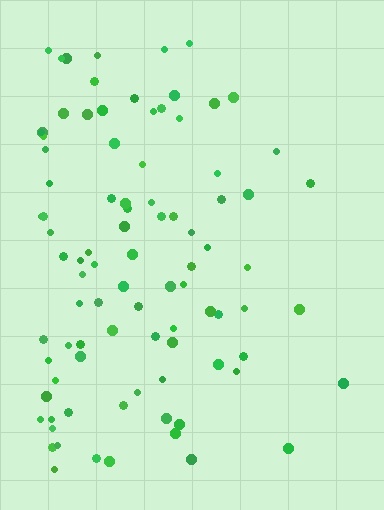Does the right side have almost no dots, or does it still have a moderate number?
Still a moderate number, just noticeably fewer than the left.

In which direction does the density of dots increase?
From right to left, with the left side densest.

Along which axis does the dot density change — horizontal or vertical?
Horizontal.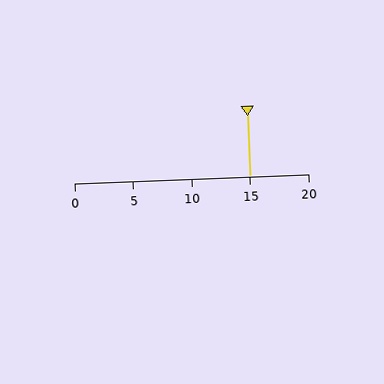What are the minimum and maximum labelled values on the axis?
The axis runs from 0 to 20.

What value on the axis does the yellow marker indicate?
The marker indicates approximately 15.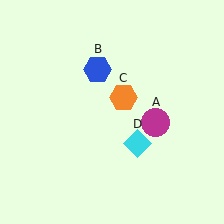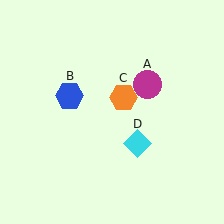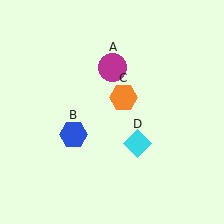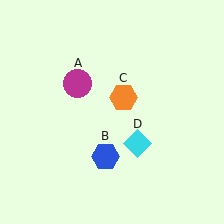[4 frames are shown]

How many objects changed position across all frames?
2 objects changed position: magenta circle (object A), blue hexagon (object B).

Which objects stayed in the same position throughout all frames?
Orange hexagon (object C) and cyan diamond (object D) remained stationary.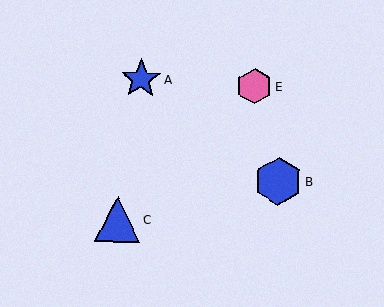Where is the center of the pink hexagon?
The center of the pink hexagon is at (254, 86).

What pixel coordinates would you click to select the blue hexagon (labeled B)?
Click at (279, 181) to select the blue hexagon B.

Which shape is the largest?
The blue hexagon (labeled B) is the largest.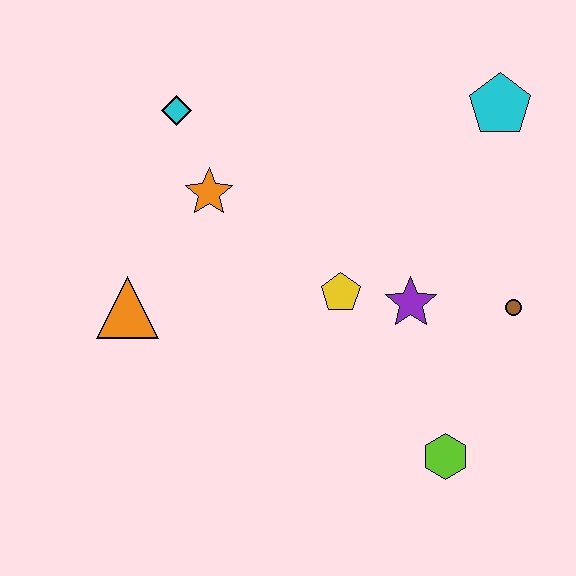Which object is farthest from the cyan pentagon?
The orange triangle is farthest from the cyan pentagon.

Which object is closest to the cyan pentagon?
The brown circle is closest to the cyan pentagon.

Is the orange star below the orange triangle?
No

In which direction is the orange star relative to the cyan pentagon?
The orange star is to the left of the cyan pentagon.